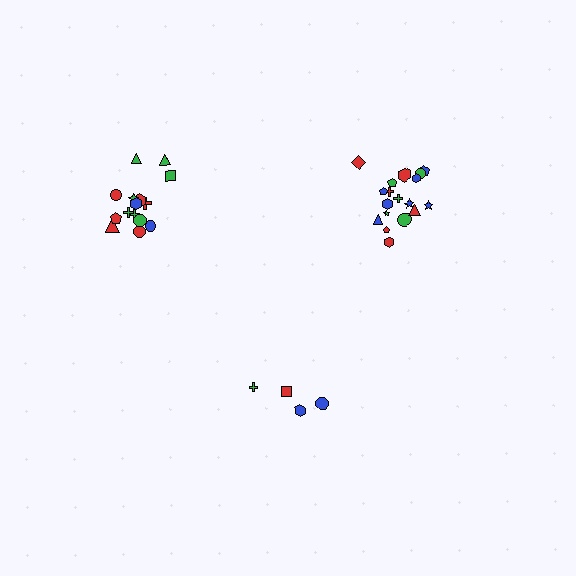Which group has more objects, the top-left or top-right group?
The top-right group.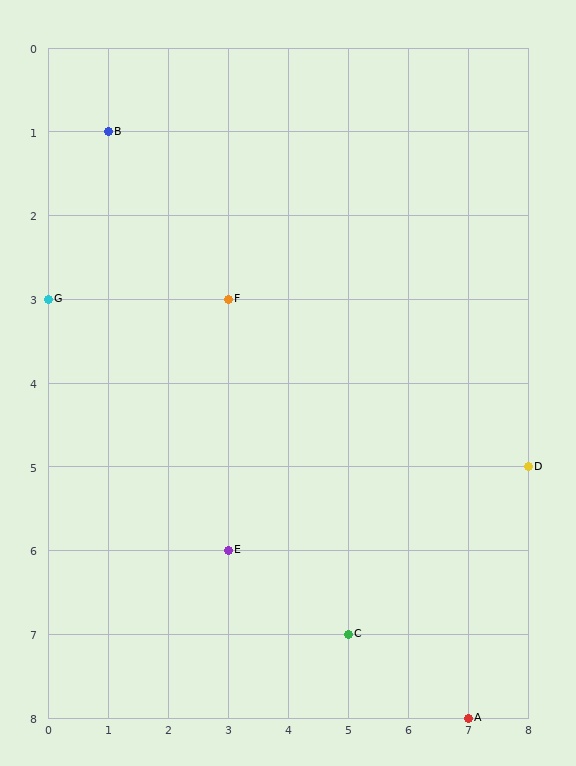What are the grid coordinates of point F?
Point F is at grid coordinates (3, 3).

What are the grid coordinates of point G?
Point G is at grid coordinates (0, 3).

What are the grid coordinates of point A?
Point A is at grid coordinates (7, 8).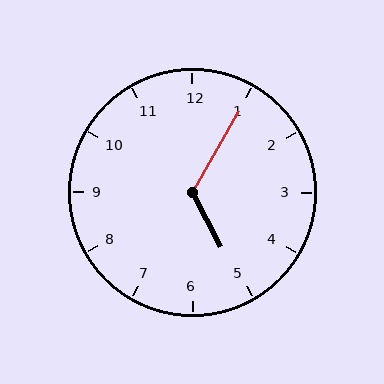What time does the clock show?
5:05.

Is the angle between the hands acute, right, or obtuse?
It is obtuse.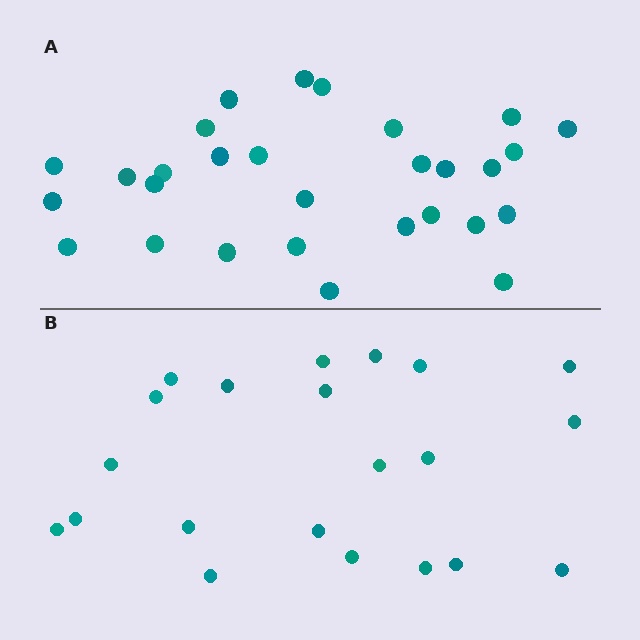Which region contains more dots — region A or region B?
Region A (the top region) has more dots.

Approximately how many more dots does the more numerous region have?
Region A has roughly 8 or so more dots than region B.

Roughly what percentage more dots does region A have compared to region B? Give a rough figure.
About 40% more.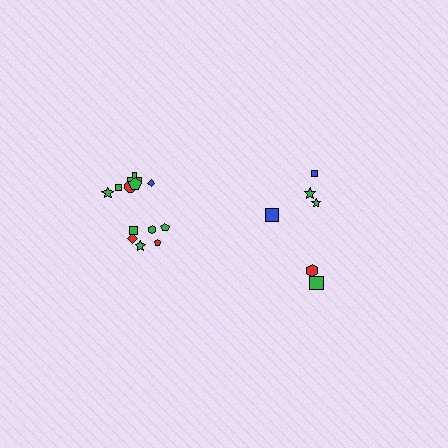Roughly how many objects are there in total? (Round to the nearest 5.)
Roughly 20 objects in total.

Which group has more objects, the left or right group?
The left group.